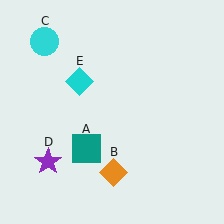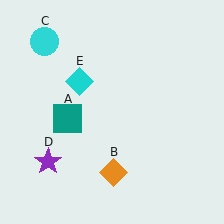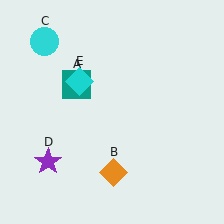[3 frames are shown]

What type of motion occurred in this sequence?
The teal square (object A) rotated clockwise around the center of the scene.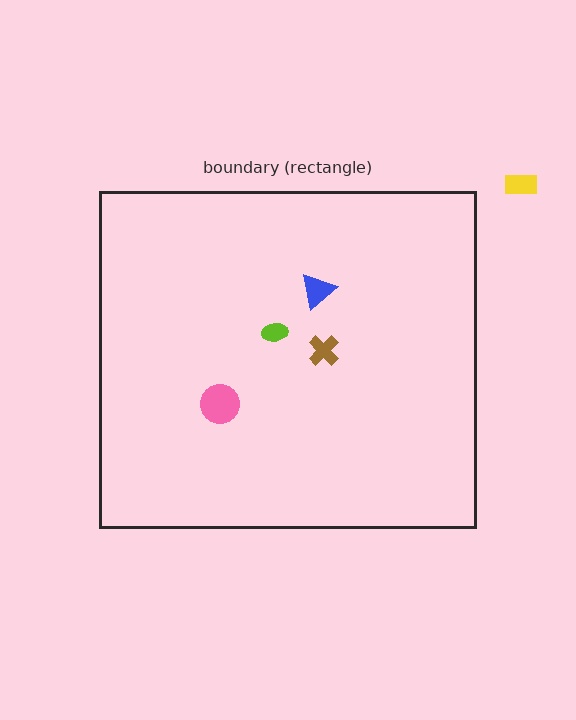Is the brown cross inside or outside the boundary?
Inside.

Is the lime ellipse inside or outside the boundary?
Inside.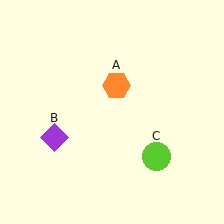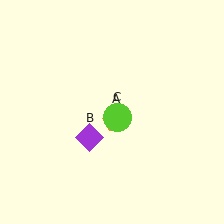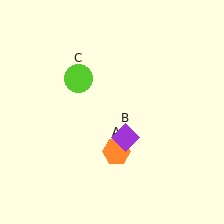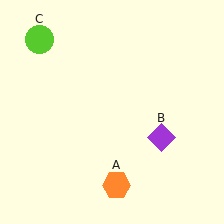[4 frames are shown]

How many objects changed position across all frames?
3 objects changed position: orange hexagon (object A), purple diamond (object B), lime circle (object C).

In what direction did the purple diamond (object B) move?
The purple diamond (object B) moved right.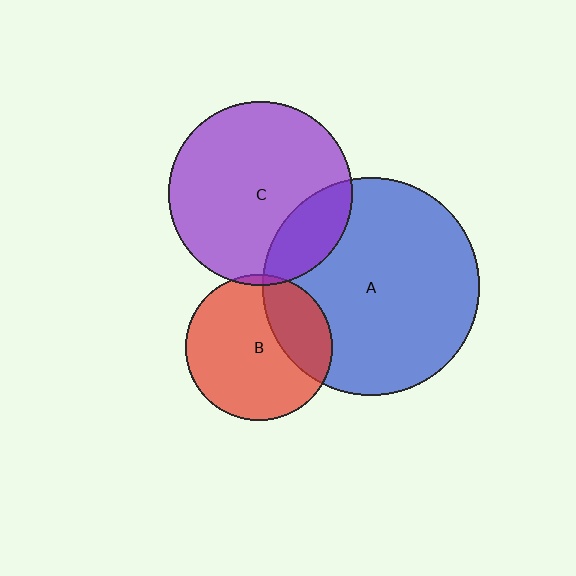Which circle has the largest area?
Circle A (blue).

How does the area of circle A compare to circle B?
Approximately 2.2 times.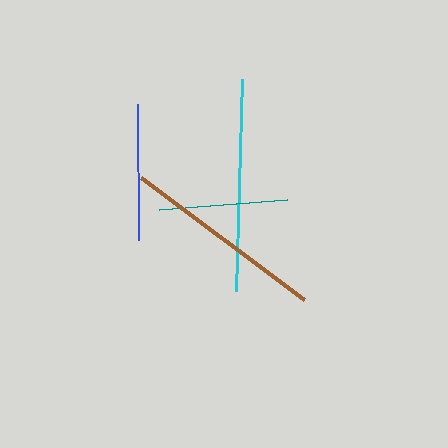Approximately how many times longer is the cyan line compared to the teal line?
The cyan line is approximately 1.7 times the length of the teal line.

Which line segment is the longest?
The cyan line is the longest at approximately 212 pixels.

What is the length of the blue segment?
The blue segment is approximately 136 pixels long.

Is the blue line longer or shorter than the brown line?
The brown line is longer than the blue line.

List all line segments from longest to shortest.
From longest to shortest: cyan, brown, blue, teal.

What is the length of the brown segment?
The brown segment is approximately 203 pixels long.